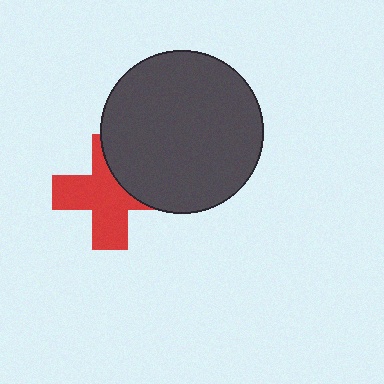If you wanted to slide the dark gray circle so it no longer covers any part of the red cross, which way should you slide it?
Slide it toward the upper-right — that is the most direct way to separate the two shapes.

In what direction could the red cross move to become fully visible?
The red cross could move toward the lower-left. That would shift it out from behind the dark gray circle entirely.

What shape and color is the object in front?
The object in front is a dark gray circle.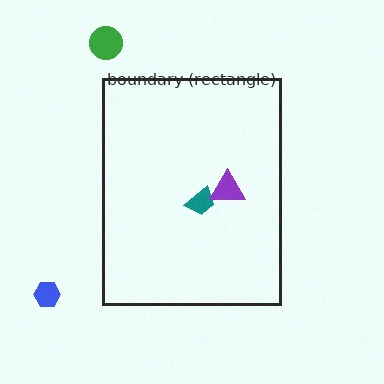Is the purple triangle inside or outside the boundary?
Inside.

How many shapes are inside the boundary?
2 inside, 2 outside.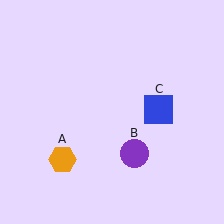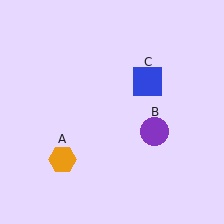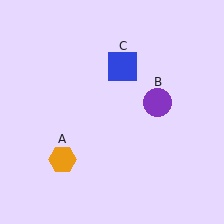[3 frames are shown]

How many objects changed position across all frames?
2 objects changed position: purple circle (object B), blue square (object C).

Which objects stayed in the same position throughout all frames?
Orange hexagon (object A) remained stationary.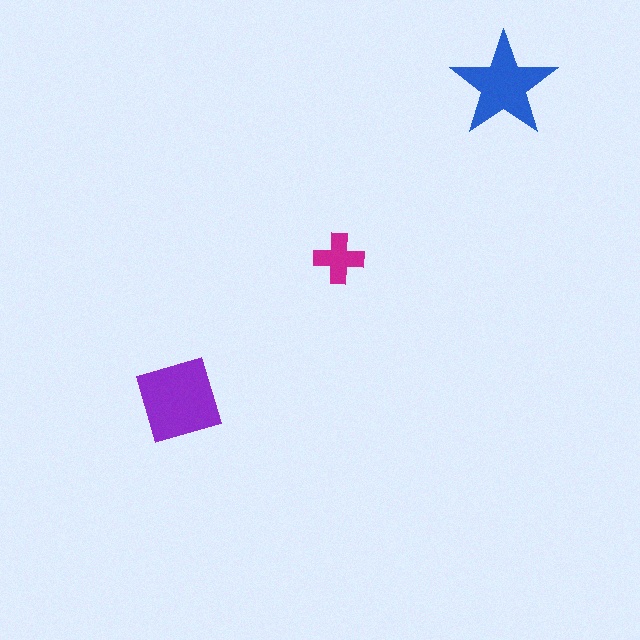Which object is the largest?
The purple diamond.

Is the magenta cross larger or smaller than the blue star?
Smaller.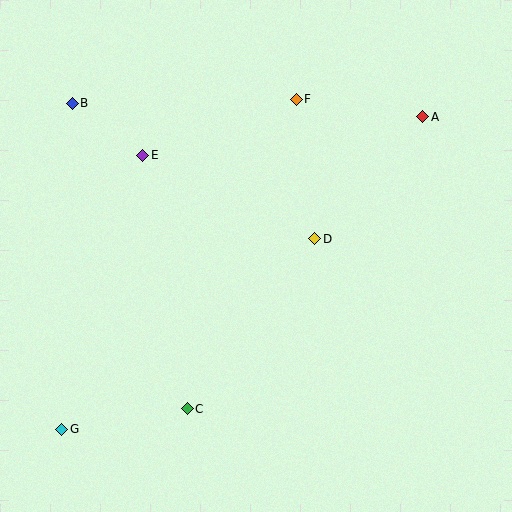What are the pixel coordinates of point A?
Point A is at (423, 117).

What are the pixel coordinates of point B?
Point B is at (72, 103).